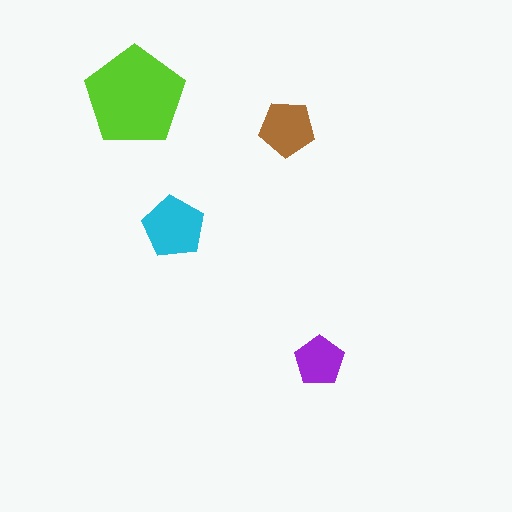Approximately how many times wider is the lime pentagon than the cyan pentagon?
About 1.5 times wider.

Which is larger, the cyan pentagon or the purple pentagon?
The cyan one.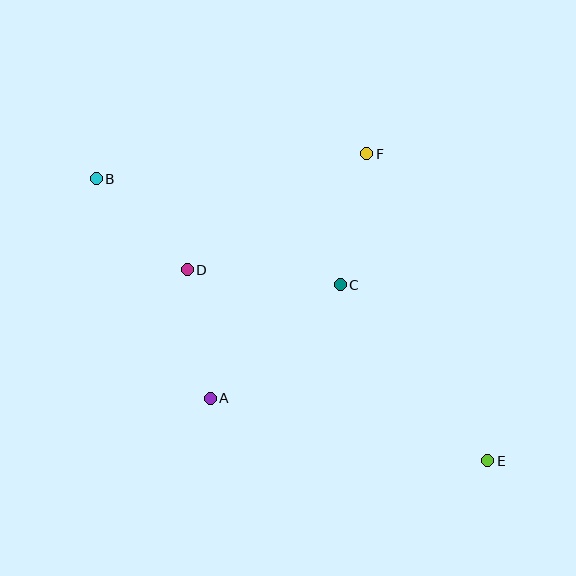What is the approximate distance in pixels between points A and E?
The distance between A and E is approximately 285 pixels.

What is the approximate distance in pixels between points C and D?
The distance between C and D is approximately 154 pixels.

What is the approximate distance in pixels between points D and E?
The distance between D and E is approximately 356 pixels.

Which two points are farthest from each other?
Points B and E are farthest from each other.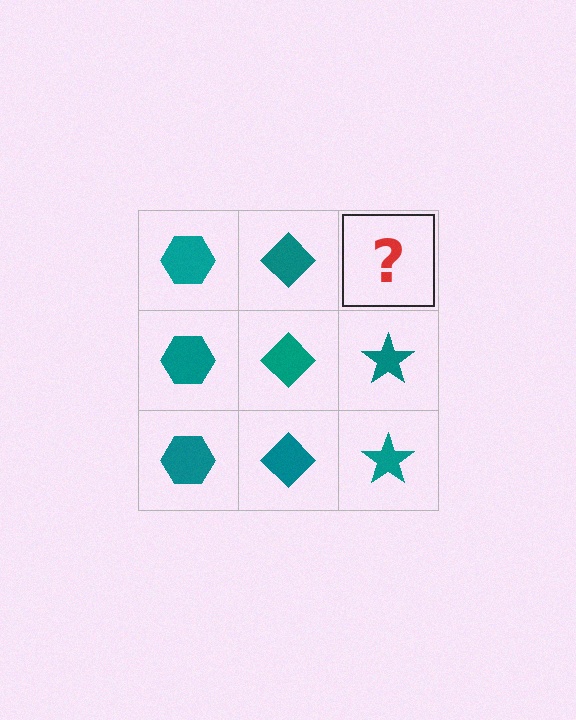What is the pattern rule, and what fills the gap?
The rule is that each column has a consistent shape. The gap should be filled with a teal star.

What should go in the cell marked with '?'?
The missing cell should contain a teal star.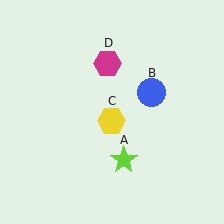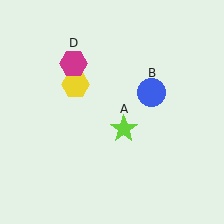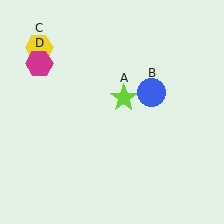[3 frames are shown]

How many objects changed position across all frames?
3 objects changed position: lime star (object A), yellow hexagon (object C), magenta hexagon (object D).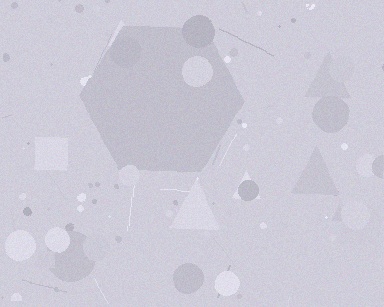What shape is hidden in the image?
A hexagon is hidden in the image.